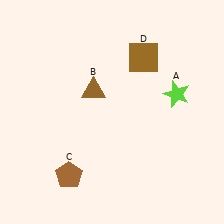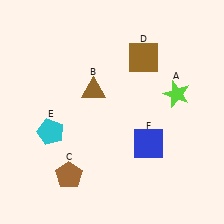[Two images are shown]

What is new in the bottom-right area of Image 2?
A blue square (F) was added in the bottom-right area of Image 2.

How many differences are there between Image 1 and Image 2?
There are 2 differences between the two images.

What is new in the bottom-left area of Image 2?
A cyan pentagon (E) was added in the bottom-left area of Image 2.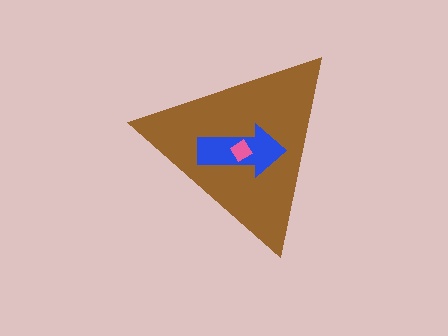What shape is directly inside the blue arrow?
The pink diamond.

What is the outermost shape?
The brown triangle.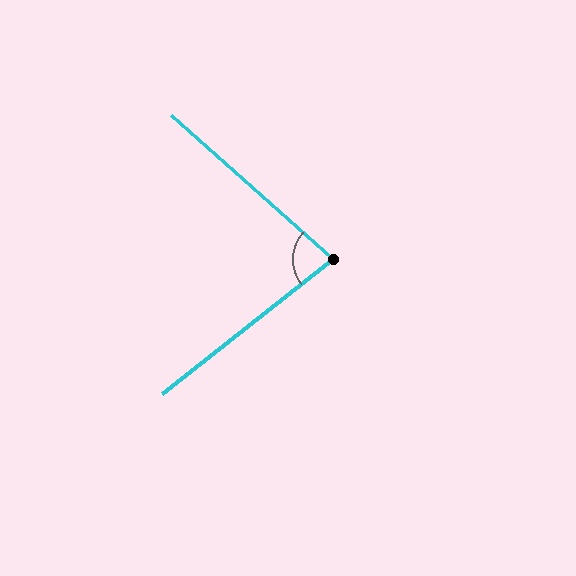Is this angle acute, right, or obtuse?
It is acute.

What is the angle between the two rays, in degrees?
Approximately 80 degrees.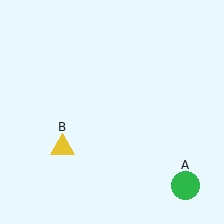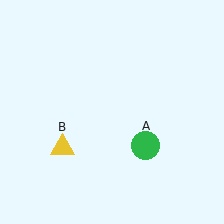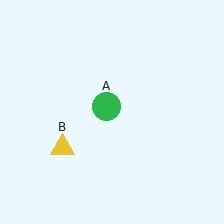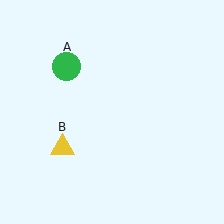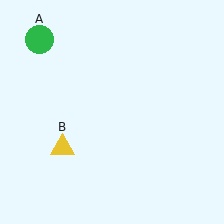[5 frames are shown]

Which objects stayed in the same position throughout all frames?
Yellow triangle (object B) remained stationary.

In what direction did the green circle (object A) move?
The green circle (object A) moved up and to the left.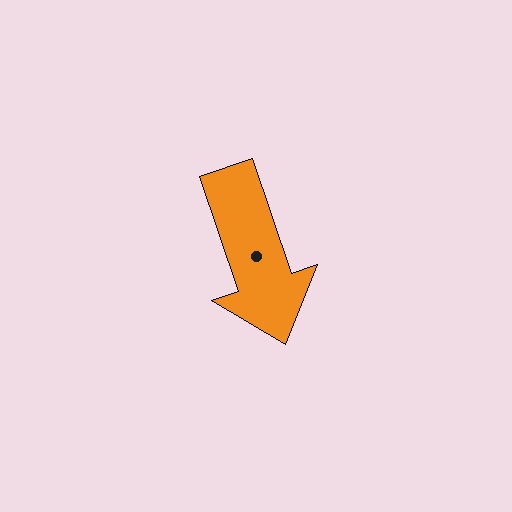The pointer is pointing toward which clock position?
Roughly 5 o'clock.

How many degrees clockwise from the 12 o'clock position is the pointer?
Approximately 162 degrees.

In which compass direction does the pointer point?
South.